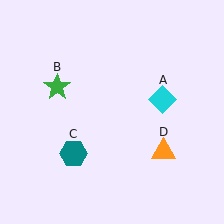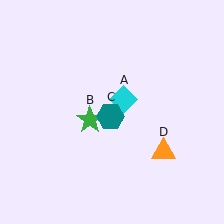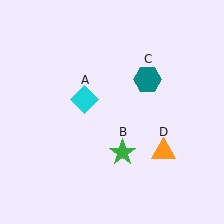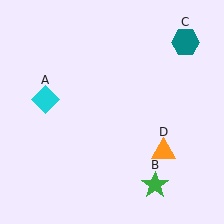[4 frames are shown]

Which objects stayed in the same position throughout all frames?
Orange triangle (object D) remained stationary.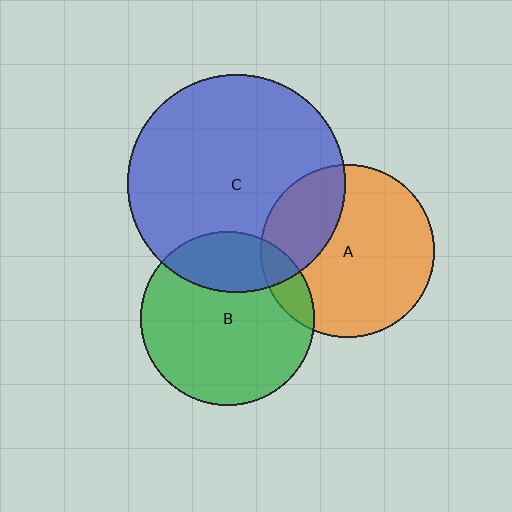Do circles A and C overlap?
Yes.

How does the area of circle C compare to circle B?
Approximately 1.6 times.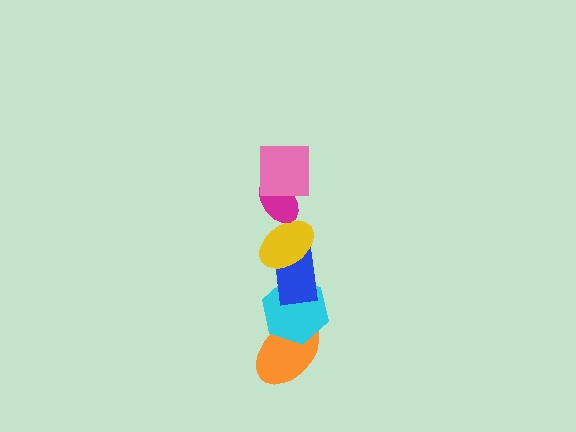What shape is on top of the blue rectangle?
The yellow ellipse is on top of the blue rectangle.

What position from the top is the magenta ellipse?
The magenta ellipse is 2nd from the top.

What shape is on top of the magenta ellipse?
The pink square is on top of the magenta ellipse.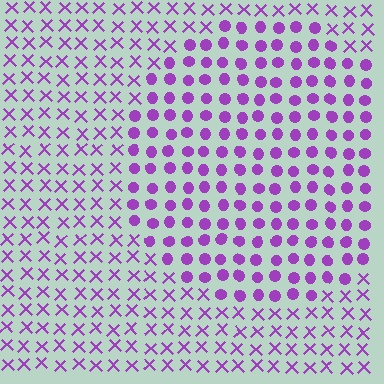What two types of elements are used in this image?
The image uses circles inside the circle region and X marks outside it.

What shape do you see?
I see a circle.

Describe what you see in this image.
The image is filled with small purple elements arranged in a uniform grid. A circle-shaped region contains circles, while the surrounding area contains X marks. The boundary is defined purely by the change in element shape.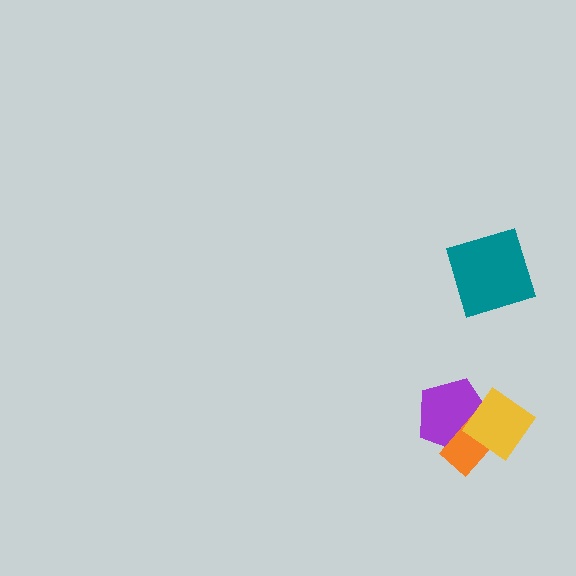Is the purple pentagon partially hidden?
Yes, it is partially covered by another shape.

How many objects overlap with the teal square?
0 objects overlap with the teal square.